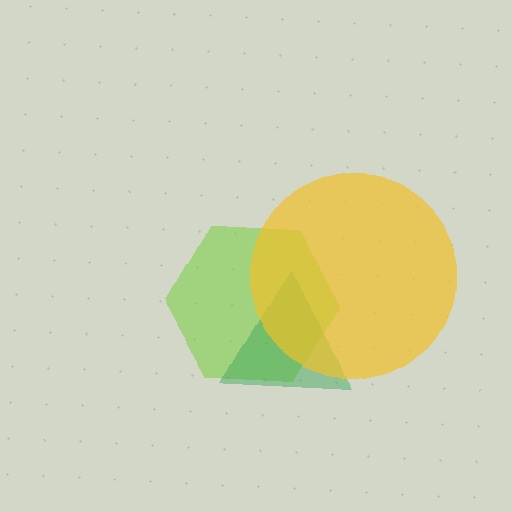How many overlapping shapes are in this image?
There are 3 overlapping shapes in the image.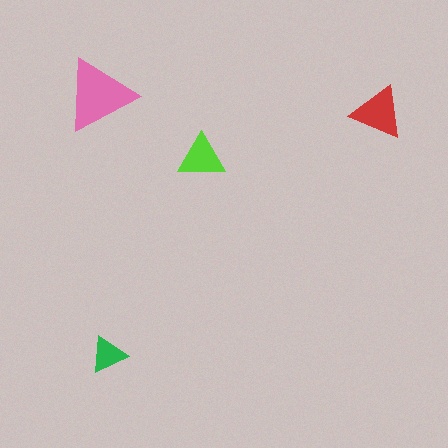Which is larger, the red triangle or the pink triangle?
The pink one.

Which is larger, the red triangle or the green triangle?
The red one.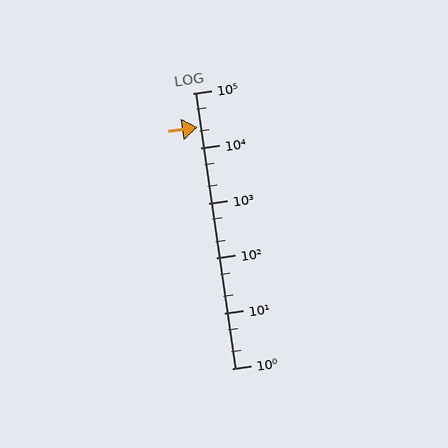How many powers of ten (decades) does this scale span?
The scale spans 5 decades, from 1 to 100000.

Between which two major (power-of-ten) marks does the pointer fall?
The pointer is between 10000 and 100000.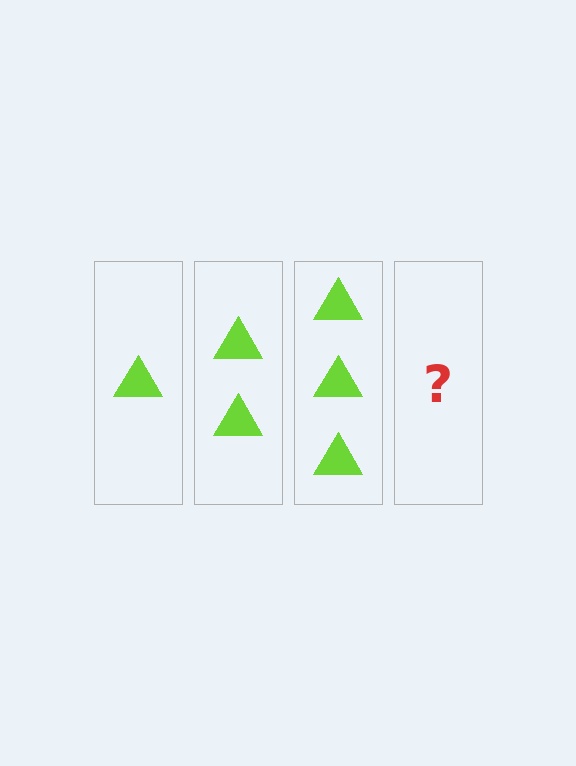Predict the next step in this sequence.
The next step is 4 triangles.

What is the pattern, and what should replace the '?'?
The pattern is that each step adds one more triangle. The '?' should be 4 triangles.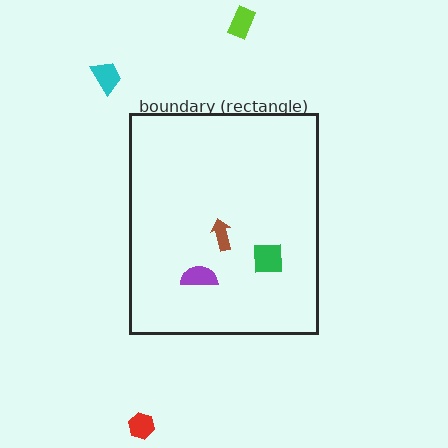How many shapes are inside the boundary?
3 inside, 3 outside.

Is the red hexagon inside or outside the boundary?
Outside.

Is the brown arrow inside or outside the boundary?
Inside.